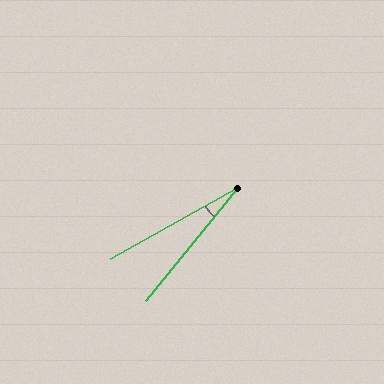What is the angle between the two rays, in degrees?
Approximately 22 degrees.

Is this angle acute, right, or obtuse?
It is acute.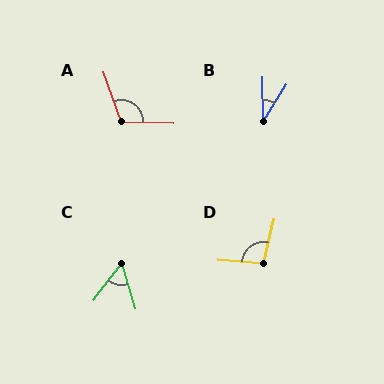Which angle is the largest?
A, at approximately 110 degrees.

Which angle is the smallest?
B, at approximately 33 degrees.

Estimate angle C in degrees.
Approximately 54 degrees.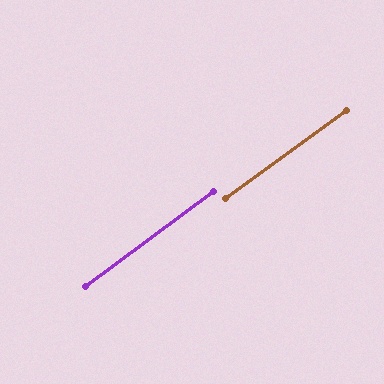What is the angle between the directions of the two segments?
Approximately 0 degrees.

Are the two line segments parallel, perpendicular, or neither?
Parallel — their directions differ by only 0.2°.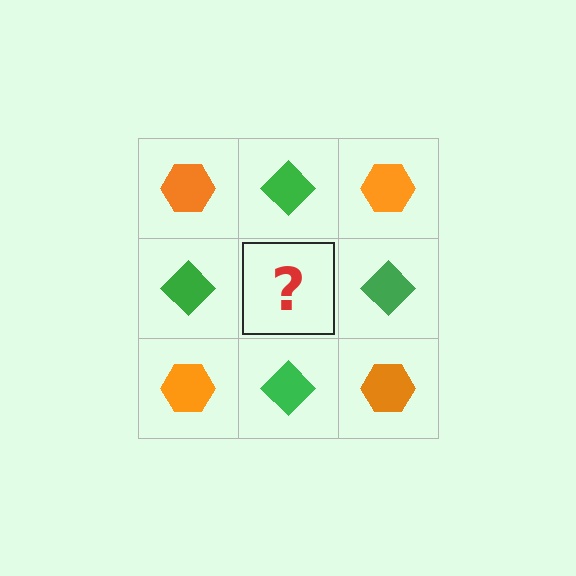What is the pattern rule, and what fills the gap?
The rule is that it alternates orange hexagon and green diamond in a checkerboard pattern. The gap should be filled with an orange hexagon.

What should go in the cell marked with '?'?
The missing cell should contain an orange hexagon.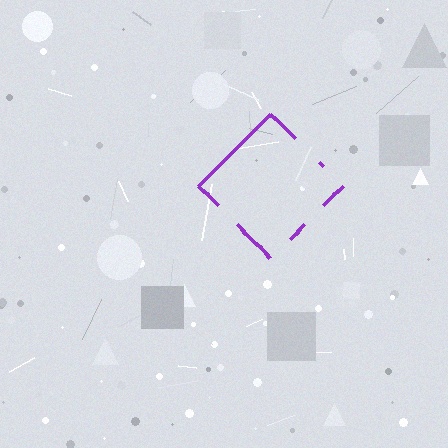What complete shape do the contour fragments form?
The contour fragments form a diamond.